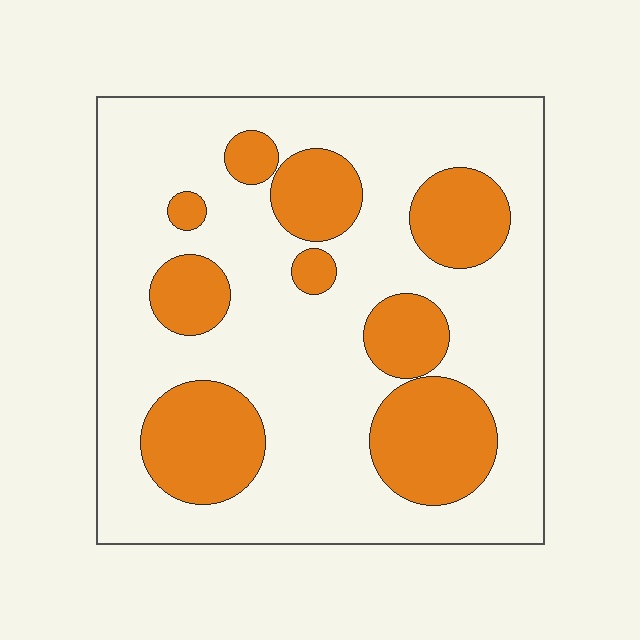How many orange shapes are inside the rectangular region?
9.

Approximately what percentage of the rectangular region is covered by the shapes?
Approximately 30%.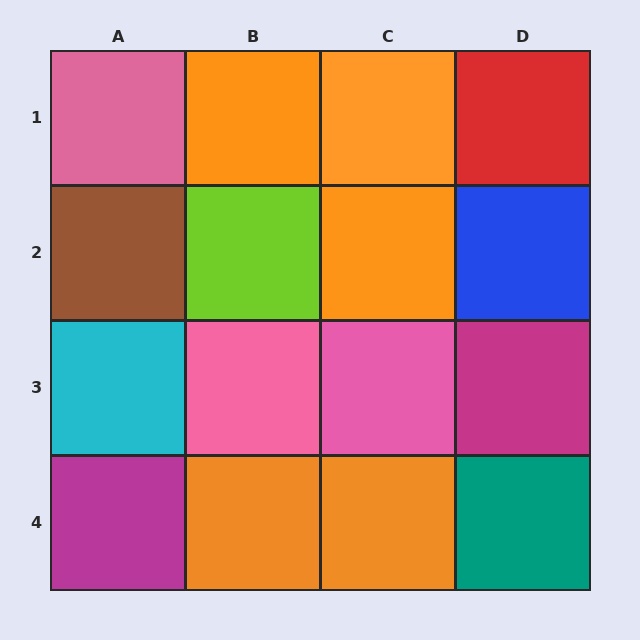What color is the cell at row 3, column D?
Magenta.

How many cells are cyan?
1 cell is cyan.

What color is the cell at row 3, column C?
Pink.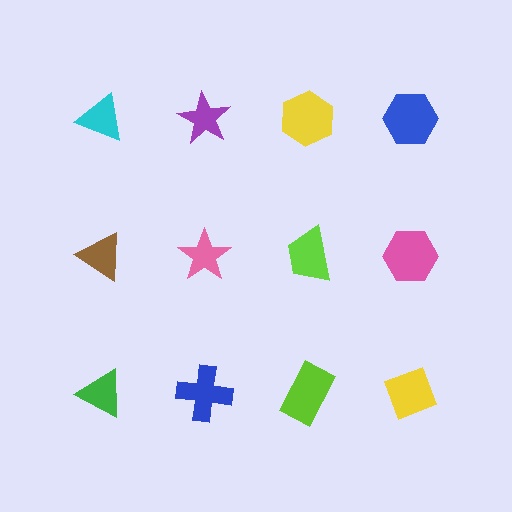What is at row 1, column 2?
A purple star.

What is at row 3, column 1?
A green triangle.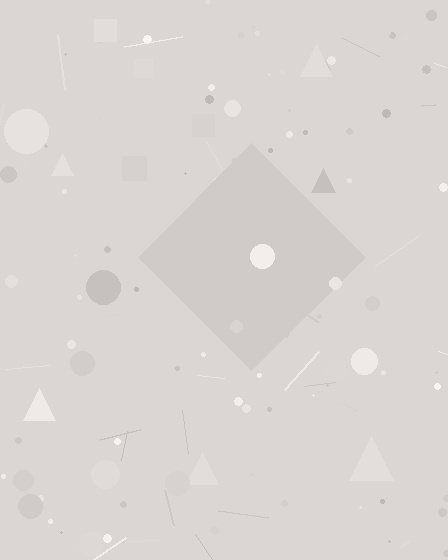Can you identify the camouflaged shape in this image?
The camouflaged shape is a diamond.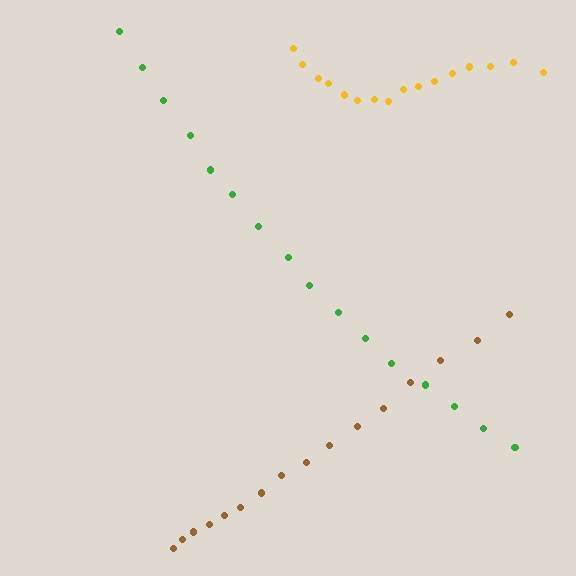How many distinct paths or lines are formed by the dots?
There are 3 distinct paths.